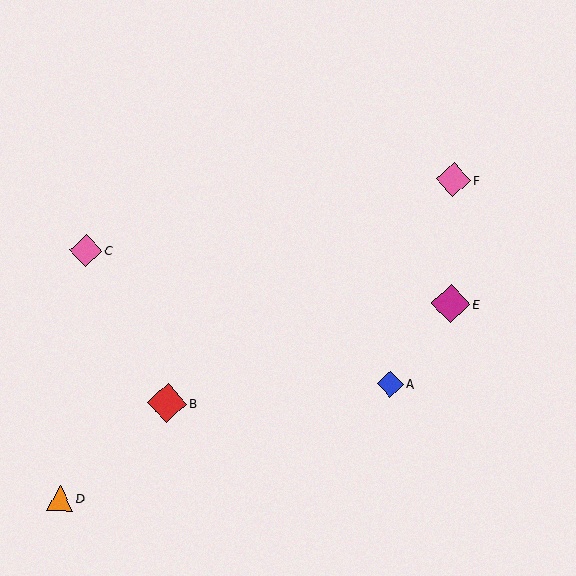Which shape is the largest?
The red diamond (labeled B) is the largest.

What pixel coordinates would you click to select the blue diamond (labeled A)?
Click at (391, 384) to select the blue diamond A.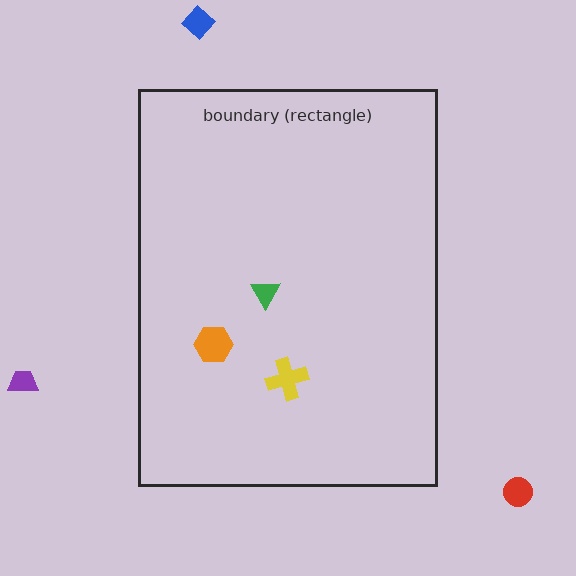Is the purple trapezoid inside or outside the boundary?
Outside.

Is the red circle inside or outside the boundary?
Outside.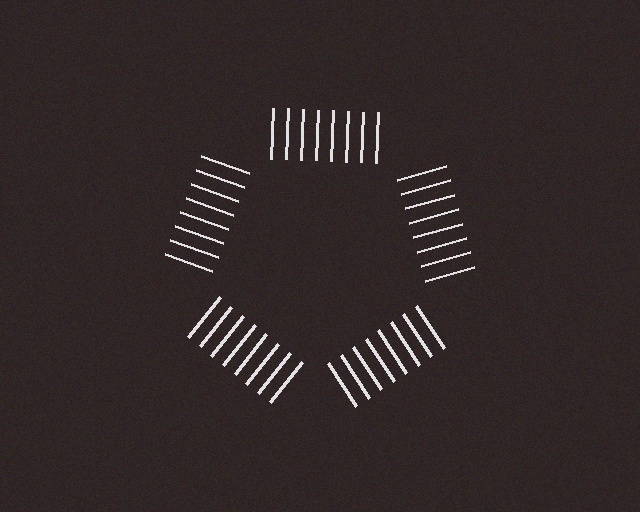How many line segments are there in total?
40 — 8 along each of the 5 edges.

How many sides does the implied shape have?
5 sides — the line-ends trace a pentagon.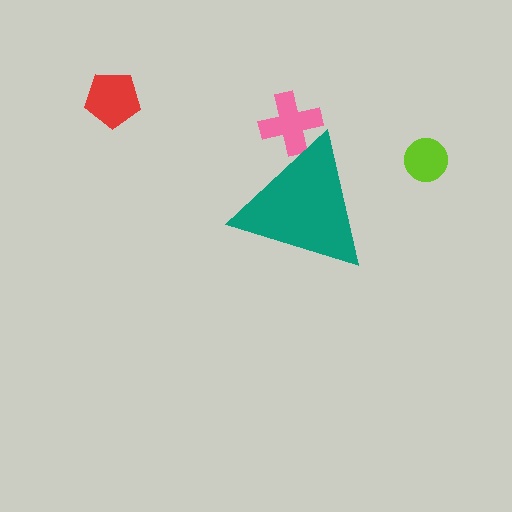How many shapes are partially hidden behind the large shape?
1 shape is partially hidden.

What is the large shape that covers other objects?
A teal triangle.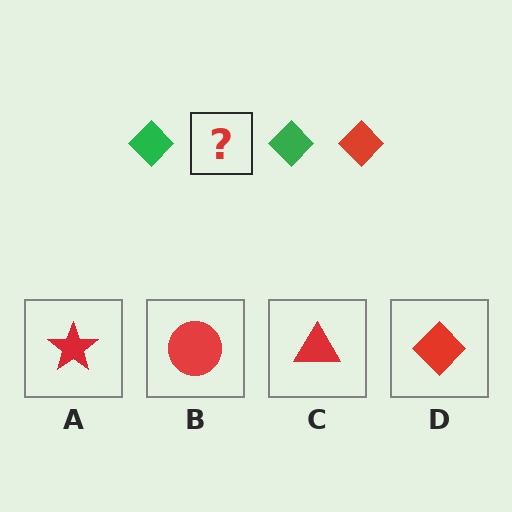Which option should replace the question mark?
Option D.